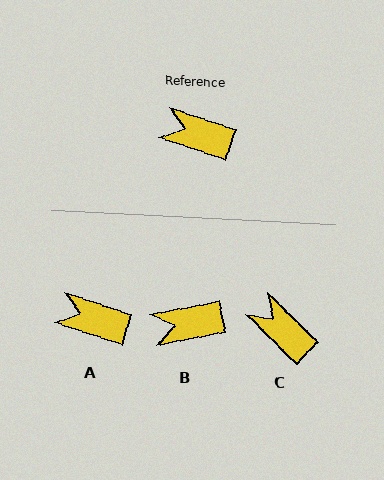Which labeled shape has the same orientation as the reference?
A.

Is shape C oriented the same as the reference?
No, it is off by about 26 degrees.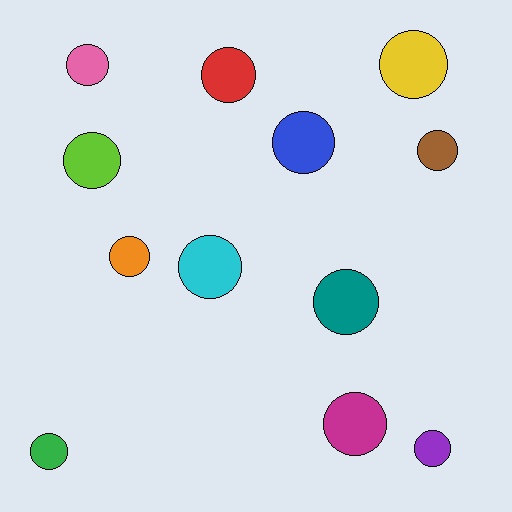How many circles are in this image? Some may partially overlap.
There are 12 circles.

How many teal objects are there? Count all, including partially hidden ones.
There is 1 teal object.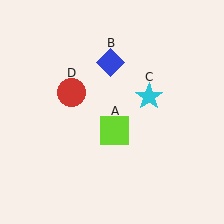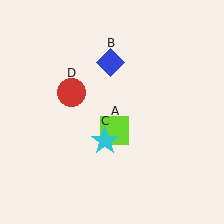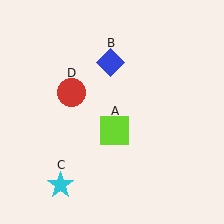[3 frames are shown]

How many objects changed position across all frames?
1 object changed position: cyan star (object C).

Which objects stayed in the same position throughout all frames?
Lime square (object A) and blue diamond (object B) and red circle (object D) remained stationary.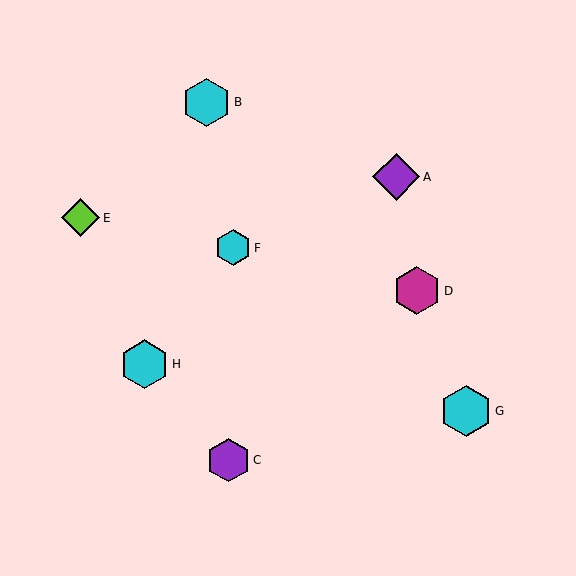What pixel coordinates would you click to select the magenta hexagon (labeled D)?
Click at (417, 291) to select the magenta hexagon D.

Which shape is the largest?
The cyan hexagon (labeled G) is the largest.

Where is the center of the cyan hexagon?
The center of the cyan hexagon is at (466, 411).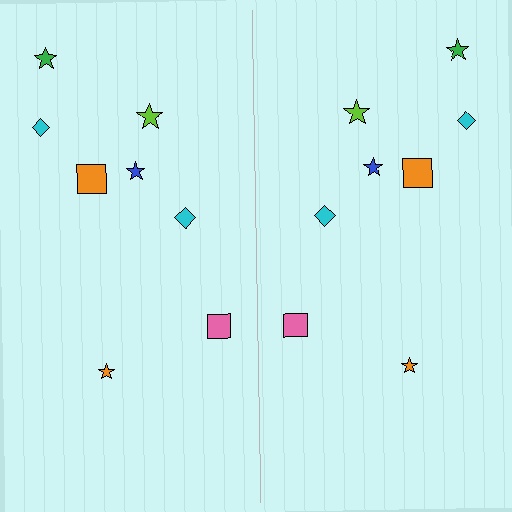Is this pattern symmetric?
Yes, this pattern has bilateral (reflection) symmetry.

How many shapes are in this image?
There are 16 shapes in this image.